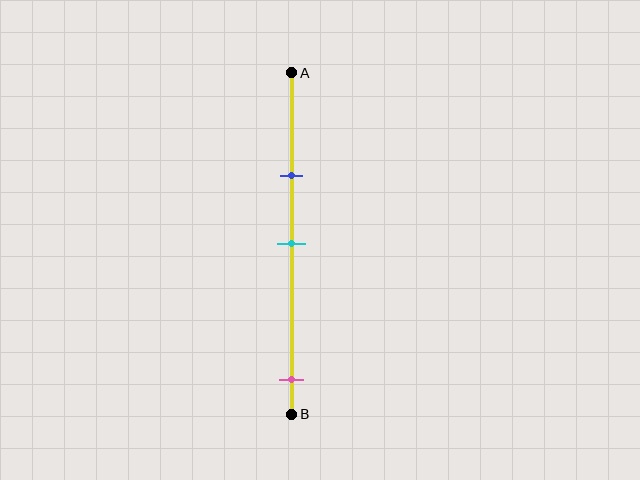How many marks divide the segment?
There are 3 marks dividing the segment.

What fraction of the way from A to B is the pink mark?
The pink mark is approximately 90% (0.9) of the way from A to B.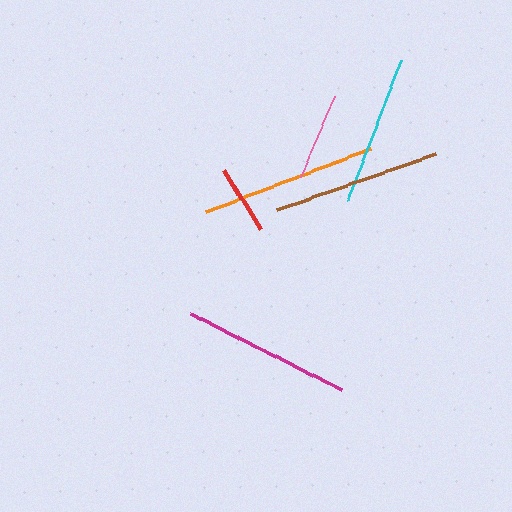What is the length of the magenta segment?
The magenta segment is approximately 169 pixels long.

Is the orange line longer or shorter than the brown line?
The orange line is longer than the brown line.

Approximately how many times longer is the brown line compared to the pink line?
The brown line is approximately 1.9 times the length of the pink line.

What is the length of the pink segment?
The pink segment is approximately 88 pixels long.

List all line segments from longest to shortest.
From longest to shortest: orange, magenta, brown, cyan, pink, red.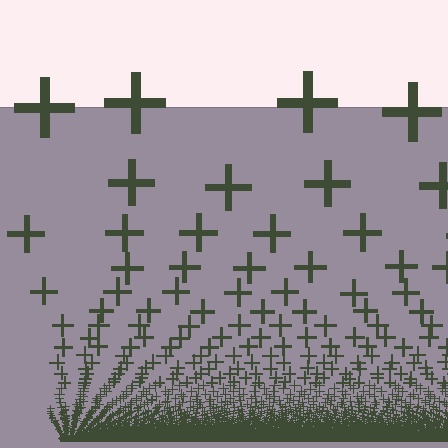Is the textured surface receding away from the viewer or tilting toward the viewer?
The surface appears to tilt toward the viewer. Texture elements get larger and sparser toward the top.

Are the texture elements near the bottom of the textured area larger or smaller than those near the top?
Smaller. The gradient is inverted — elements near the bottom are smaller and denser.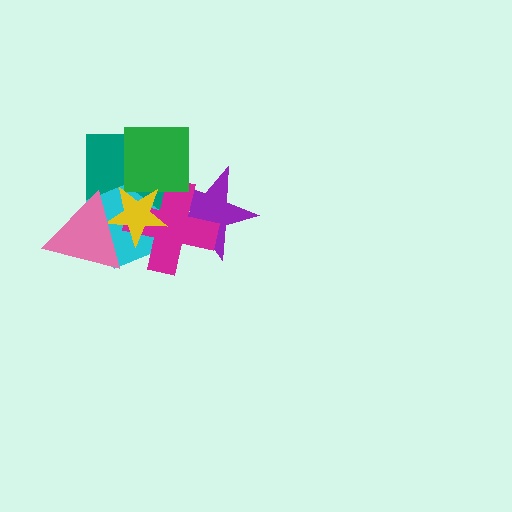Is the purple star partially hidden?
Yes, it is partially covered by another shape.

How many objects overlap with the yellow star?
5 objects overlap with the yellow star.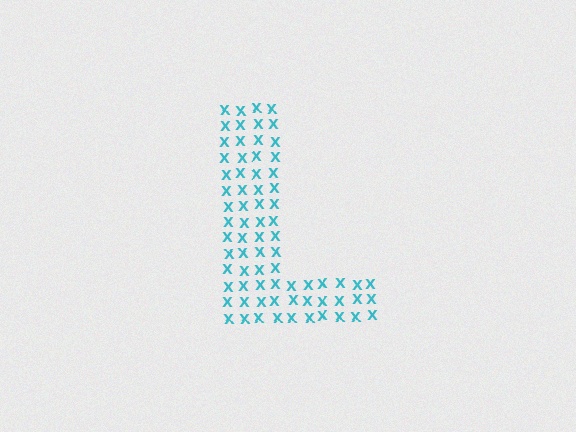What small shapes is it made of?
It is made of small letter X's.